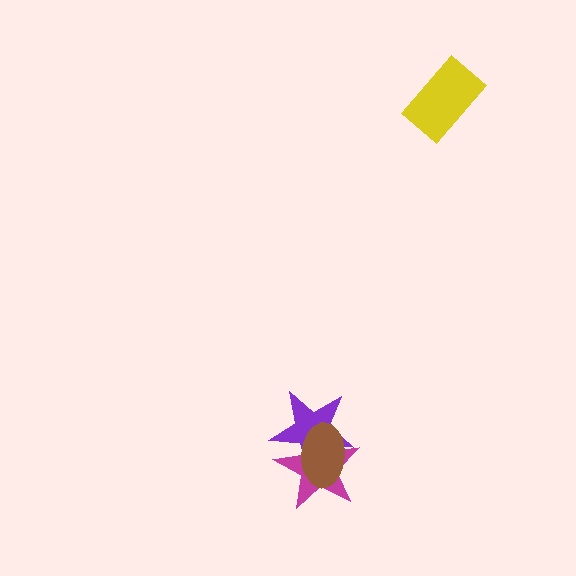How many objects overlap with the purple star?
2 objects overlap with the purple star.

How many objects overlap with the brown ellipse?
2 objects overlap with the brown ellipse.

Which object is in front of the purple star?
The brown ellipse is in front of the purple star.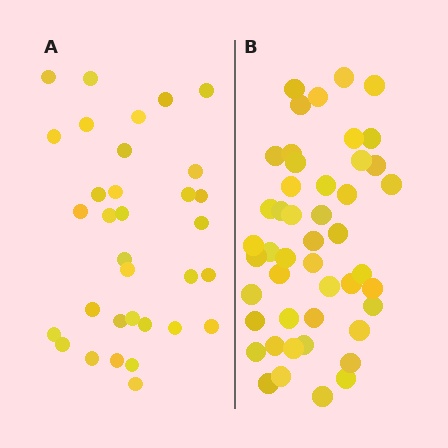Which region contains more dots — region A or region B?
Region B (the right region) has more dots.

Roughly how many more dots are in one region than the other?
Region B has approximately 15 more dots than region A.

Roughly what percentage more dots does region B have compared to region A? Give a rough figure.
About 40% more.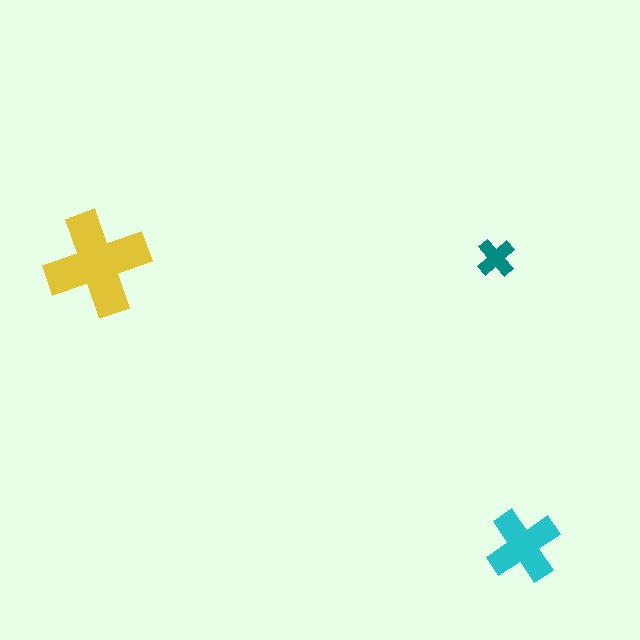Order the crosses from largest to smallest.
the yellow one, the cyan one, the teal one.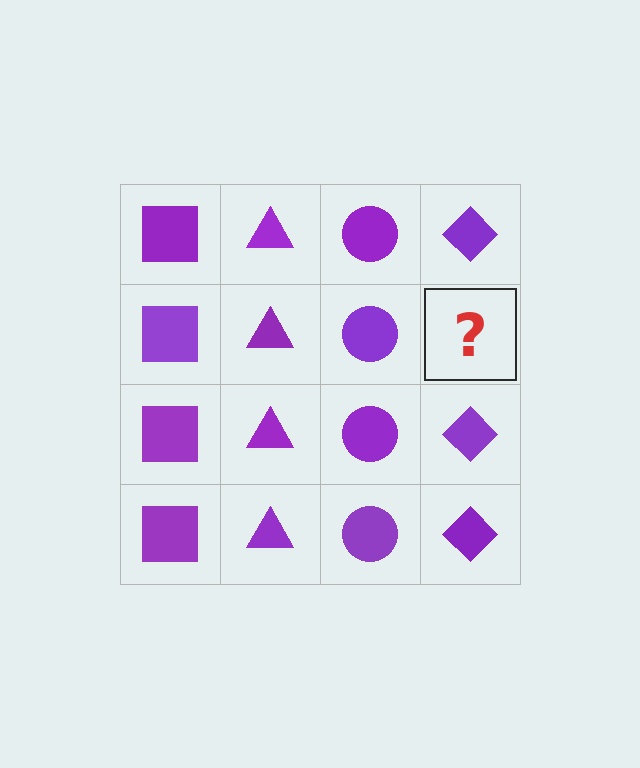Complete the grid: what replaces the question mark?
The question mark should be replaced with a purple diamond.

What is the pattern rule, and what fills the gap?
The rule is that each column has a consistent shape. The gap should be filled with a purple diamond.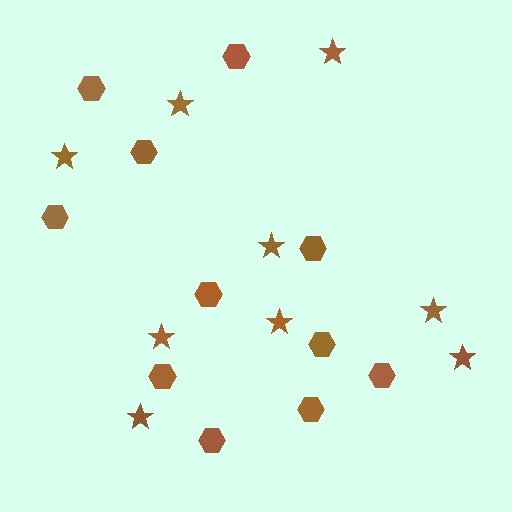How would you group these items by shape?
There are 2 groups: one group of hexagons (11) and one group of stars (9).